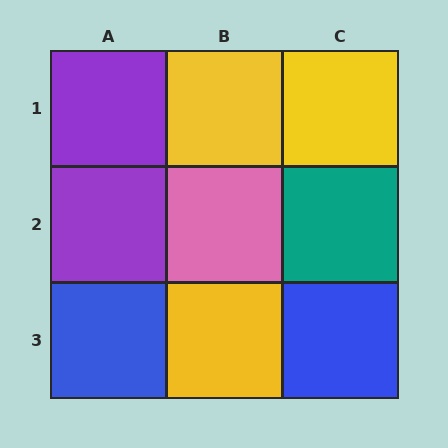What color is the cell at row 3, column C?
Blue.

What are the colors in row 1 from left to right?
Purple, yellow, yellow.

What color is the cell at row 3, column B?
Yellow.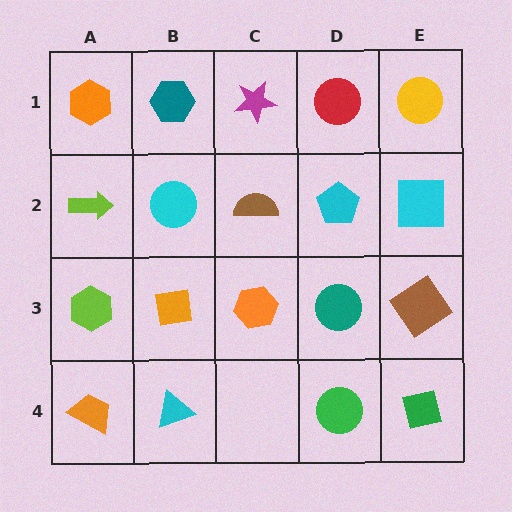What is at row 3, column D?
A teal circle.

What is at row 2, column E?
A cyan square.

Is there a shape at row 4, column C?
No, that cell is empty.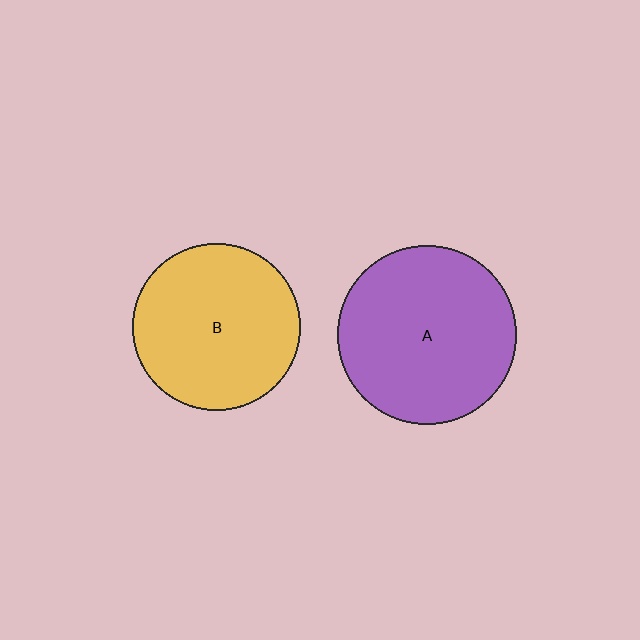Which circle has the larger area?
Circle A (purple).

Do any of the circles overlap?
No, none of the circles overlap.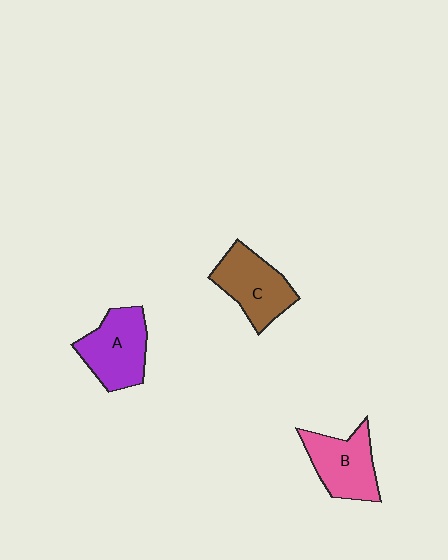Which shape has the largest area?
Shape A (purple).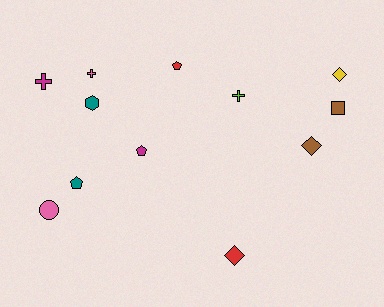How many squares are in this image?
There is 1 square.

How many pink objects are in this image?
There are 2 pink objects.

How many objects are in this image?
There are 12 objects.